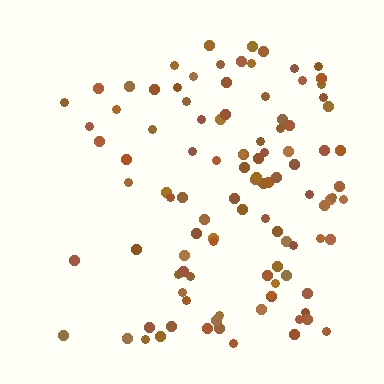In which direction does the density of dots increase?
From left to right, with the right side densest.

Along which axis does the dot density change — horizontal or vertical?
Horizontal.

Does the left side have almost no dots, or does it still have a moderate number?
Still a moderate number, just noticeably fewer than the right.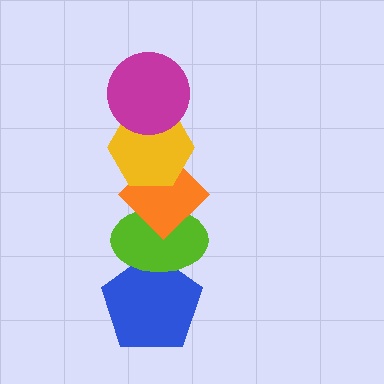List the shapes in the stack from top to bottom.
From top to bottom: the magenta circle, the yellow hexagon, the orange diamond, the lime ellipse, the blue pentagon.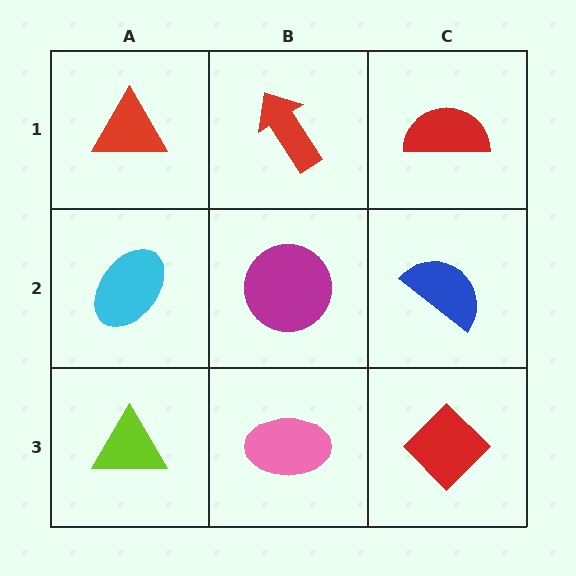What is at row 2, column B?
A magenta circle.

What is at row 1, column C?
A red semicircle.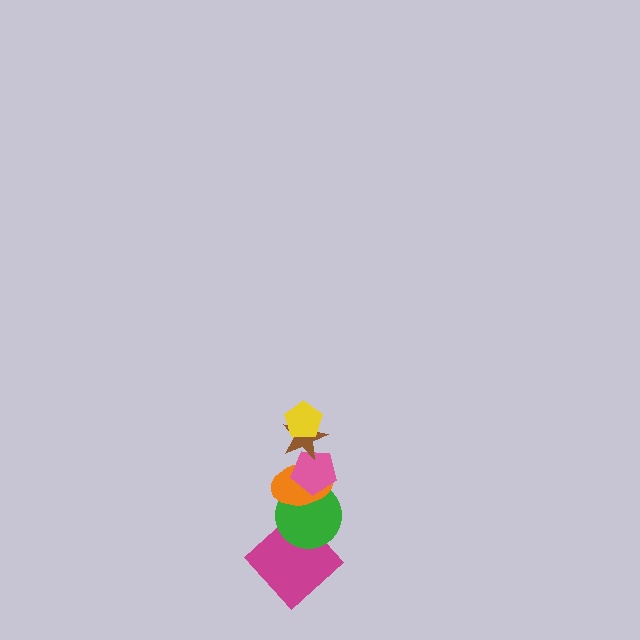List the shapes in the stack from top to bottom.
From top to bottom: the yellow pentagon, the brown star, the pink pentagon, the orange ellipse, the green circle, the magenta diamond.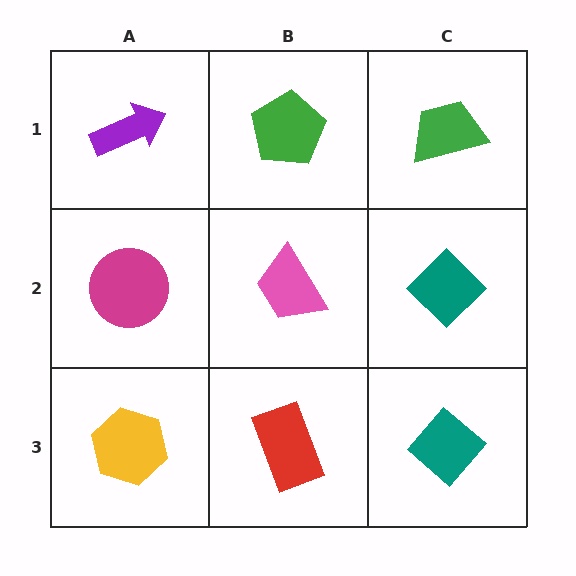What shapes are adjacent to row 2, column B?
A green pentagon (row 1, column B), a red rectangle (row 3, column B), a magenta circle (row 2, column A), a teal diamond (row 2, column C).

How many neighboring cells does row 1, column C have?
2.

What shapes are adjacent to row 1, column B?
A pink trapezoid (row 2, column B), a purple arrow (row 1, column A), a green trapezoid (row 1, column C).